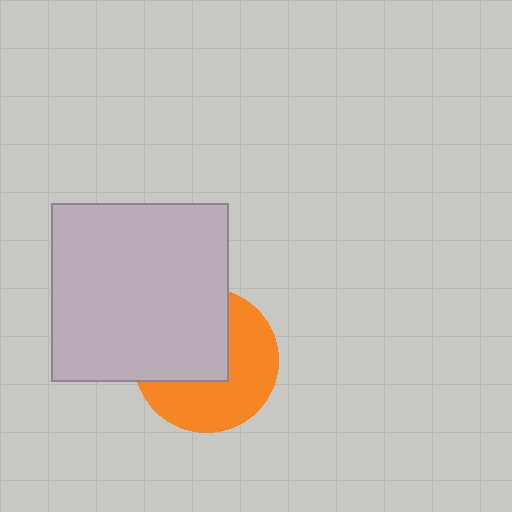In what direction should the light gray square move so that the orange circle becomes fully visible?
The light gray square should move toward the upper-left. That is the shortest direction to clear the overlap and leave the orange circle fully visible.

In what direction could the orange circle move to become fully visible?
The orange circle could move toward the lower-right. That would shift it out from behind the light gray square entirely.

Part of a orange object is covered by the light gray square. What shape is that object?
It is a circle.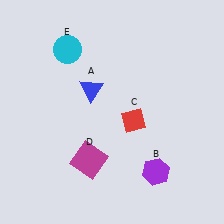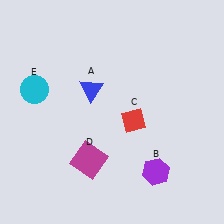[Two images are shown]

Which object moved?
The cyan circle (E) moved down.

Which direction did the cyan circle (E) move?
The cyan circle (E) moved down.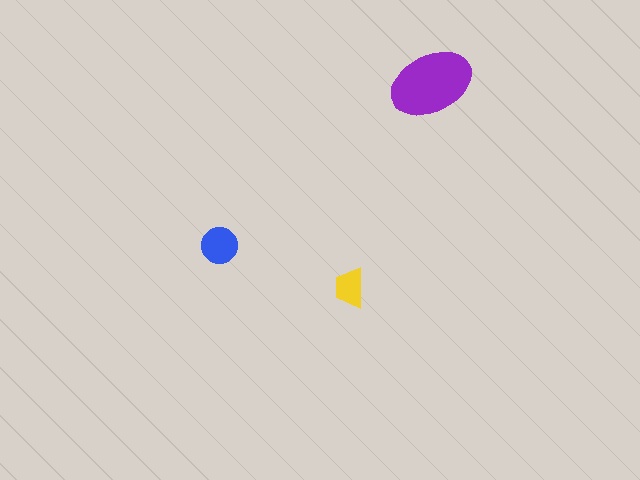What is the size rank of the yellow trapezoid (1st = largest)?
3rd.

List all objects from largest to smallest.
The purple ellipse, the blue circle, the yellow trapezoid.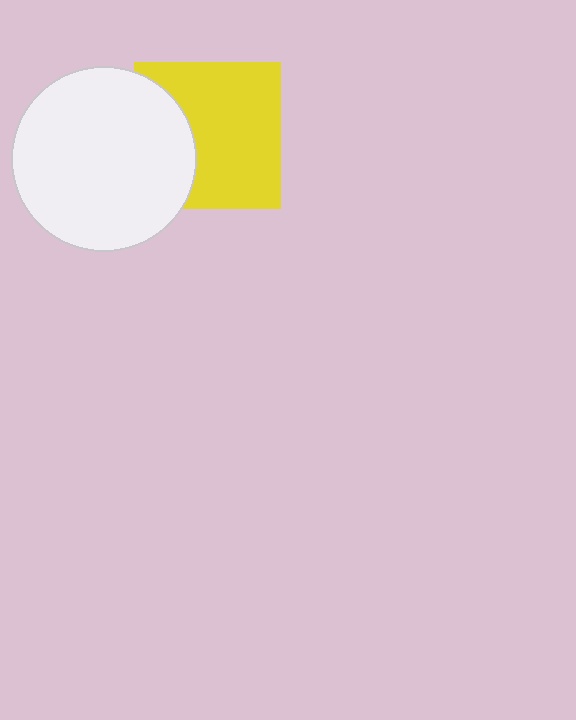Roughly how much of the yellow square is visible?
Most of it is visible (roughly 68%).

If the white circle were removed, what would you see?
You would see the complete yellow square.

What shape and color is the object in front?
The object in front is a white circle.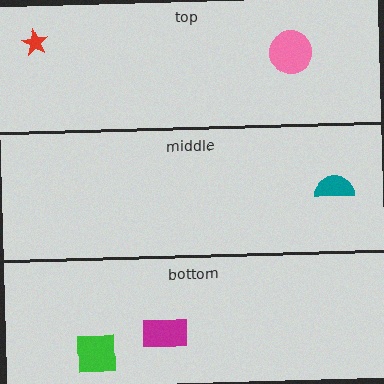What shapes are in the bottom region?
The green square, the magenta rectangle.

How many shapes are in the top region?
2.